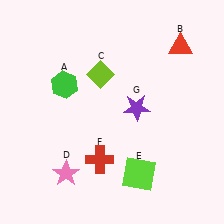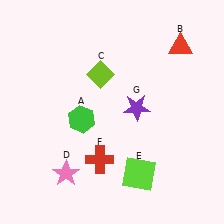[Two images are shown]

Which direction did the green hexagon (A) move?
The green hexagon (A) moved down.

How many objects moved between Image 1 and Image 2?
1 object moved between the two images.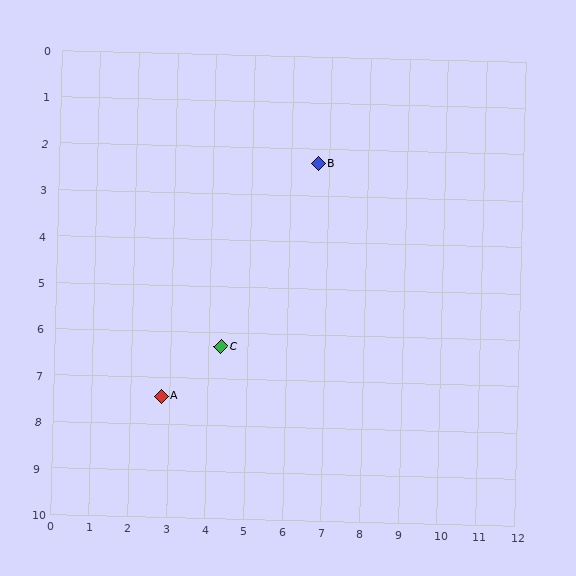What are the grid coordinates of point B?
Point B is at approximately (6.7, 2.3).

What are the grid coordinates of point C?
Point C is at approximately (4.3, 6.3).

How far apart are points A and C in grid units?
Points A and C are about 1.9 grid units apart.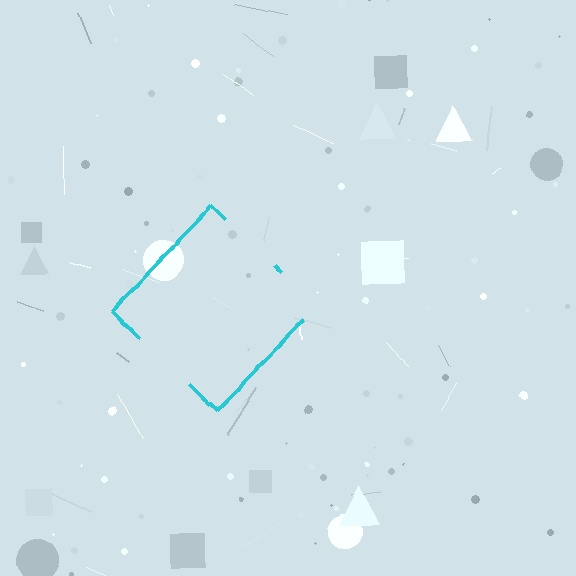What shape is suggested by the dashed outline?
The dashed outline suggests a diamond.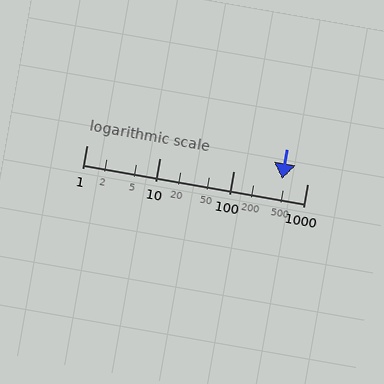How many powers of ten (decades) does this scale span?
The scale spans 3 decades, from 1 to 1000.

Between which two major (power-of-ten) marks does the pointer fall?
The pointer is between 100 and 1000.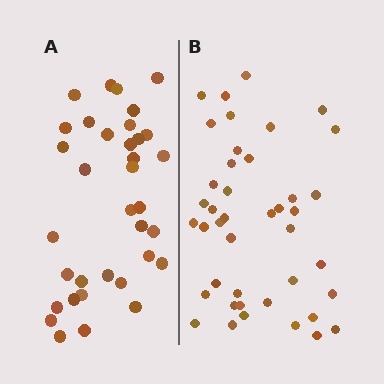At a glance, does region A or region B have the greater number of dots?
Region B (the right region) has more dots.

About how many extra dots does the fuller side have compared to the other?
Region B has roughly 8 or so more dots than region A.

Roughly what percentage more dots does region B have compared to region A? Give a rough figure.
About 20% more.